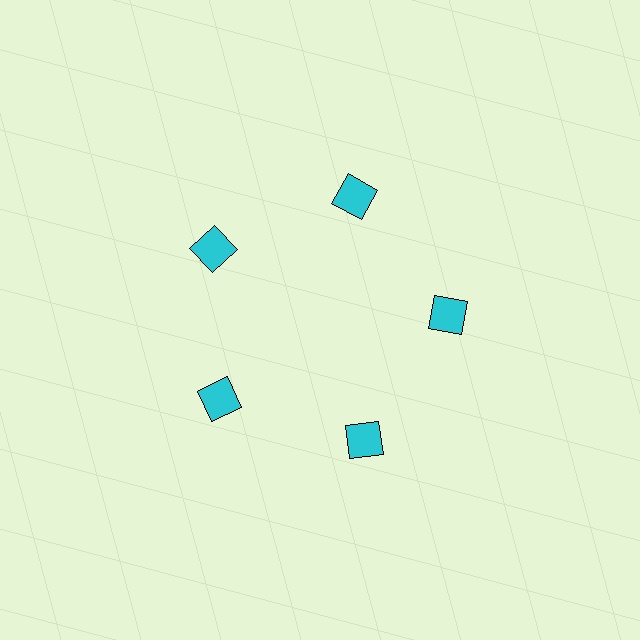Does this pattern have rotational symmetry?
Yes, this pattern has 5-fold rotational symmetry. It looks the same after rotating 72 degrees around the center.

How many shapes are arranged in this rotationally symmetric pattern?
There are 5 shapes, arranged in 5 groups of 1.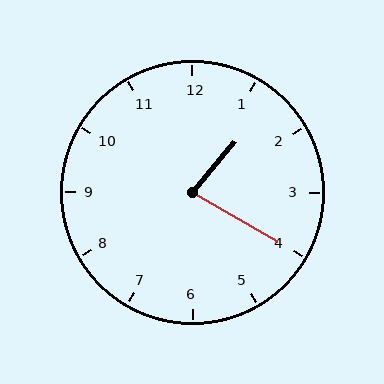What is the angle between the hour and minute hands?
Approximately 80 degrees.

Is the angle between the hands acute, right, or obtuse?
It is acute.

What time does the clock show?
1:20.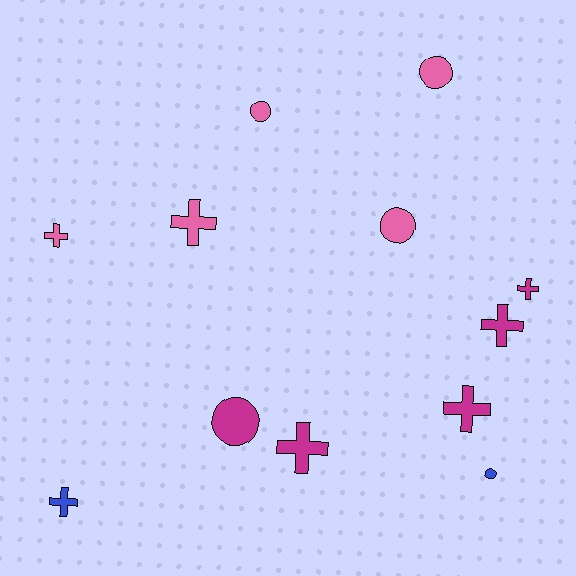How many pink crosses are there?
There are 2 pink crosses.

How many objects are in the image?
There are 12 objects.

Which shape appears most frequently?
Cross, with 7 objects.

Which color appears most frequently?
Magenta, with 5 objects.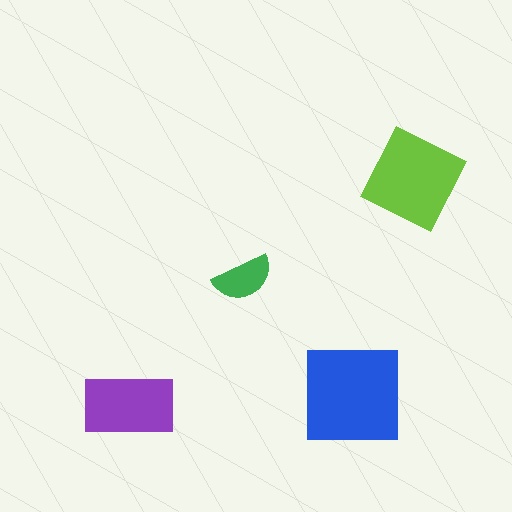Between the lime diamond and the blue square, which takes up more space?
The blue square.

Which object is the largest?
The blue square.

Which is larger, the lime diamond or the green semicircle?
The lime diamond.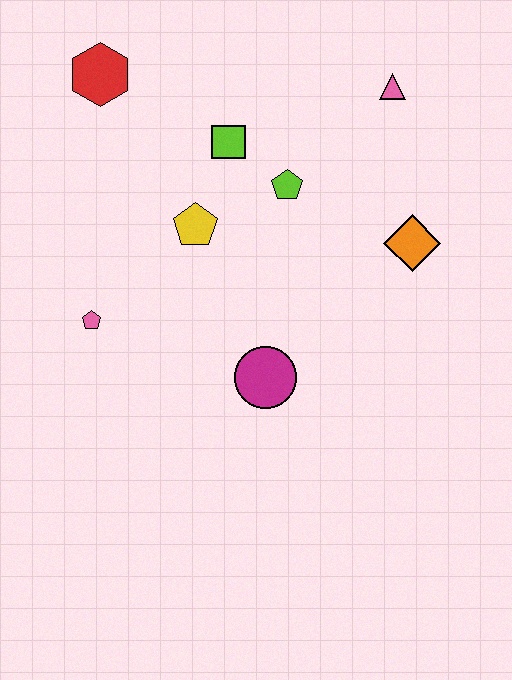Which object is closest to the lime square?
The lime pentagon is closest to the lime square.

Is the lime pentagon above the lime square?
No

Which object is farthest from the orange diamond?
The red hexagon is farthest from the orange diamond.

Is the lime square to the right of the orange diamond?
No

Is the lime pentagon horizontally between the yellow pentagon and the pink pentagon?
No